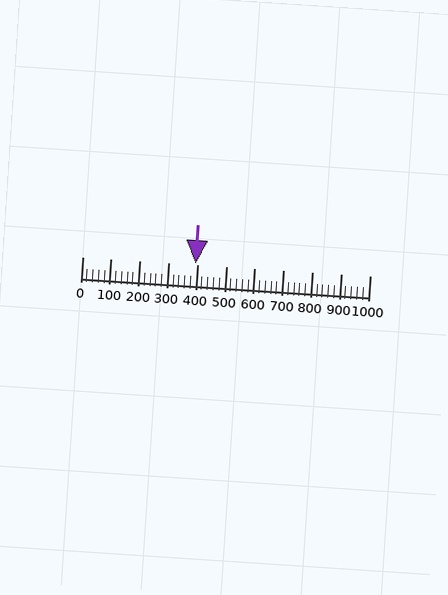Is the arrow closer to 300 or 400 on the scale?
The arrow is closer to 400.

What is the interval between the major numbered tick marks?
The major tick marks are spaced 100 units apart.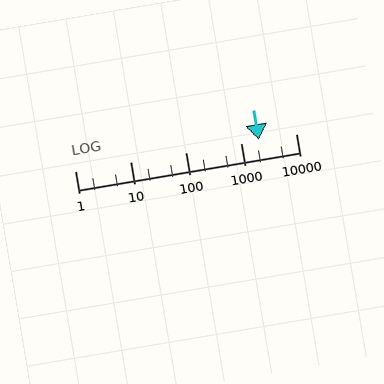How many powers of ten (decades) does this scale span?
The scale spans 4 decades, from 1 to 10000.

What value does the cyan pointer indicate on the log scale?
The pointer indicates approximately 2100.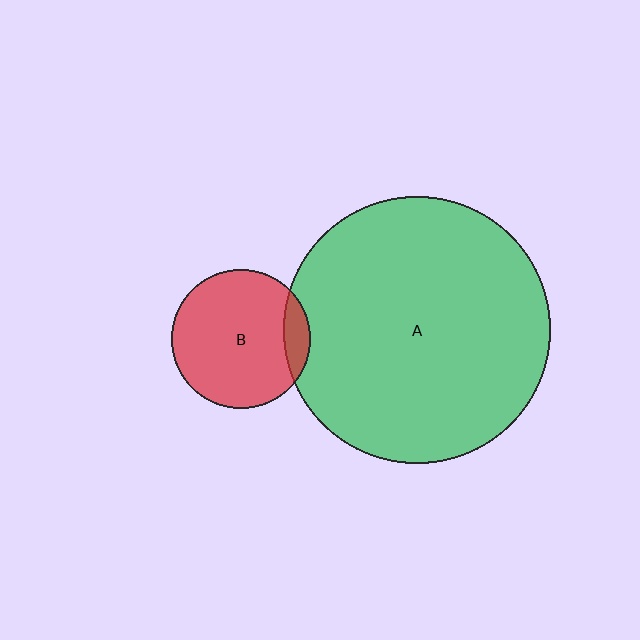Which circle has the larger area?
Circle A (green).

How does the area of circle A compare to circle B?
Approximately 3.7 times.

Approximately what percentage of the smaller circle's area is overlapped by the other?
Approximately 10%.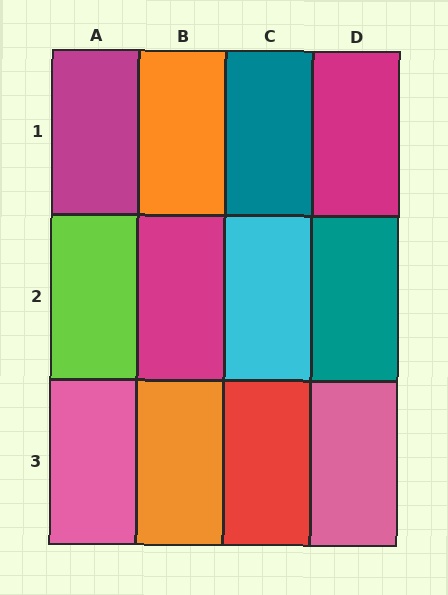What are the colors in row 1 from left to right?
Magenta, orange, teal, magenta.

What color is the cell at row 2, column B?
Magenta.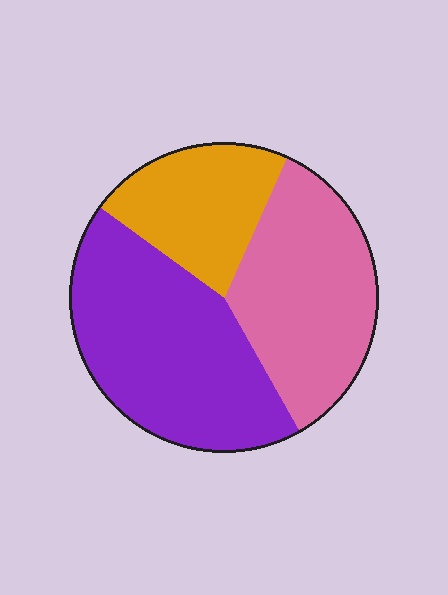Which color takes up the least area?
Orange, at roughly 20%.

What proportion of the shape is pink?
Pink takes up about one third (1/3) of the shape.